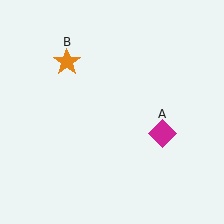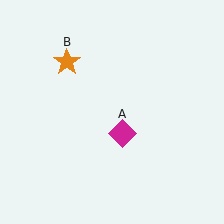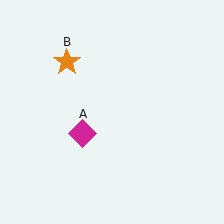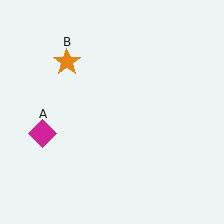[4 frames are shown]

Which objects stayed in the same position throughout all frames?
Orange star (object B) remained stationary.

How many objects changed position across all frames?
1 object changed position: magenta diamond (object A).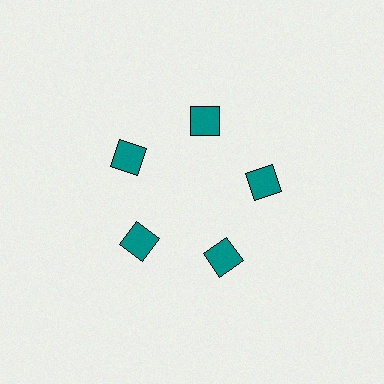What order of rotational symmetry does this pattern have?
This pattern has 5-fold rotational symmetry.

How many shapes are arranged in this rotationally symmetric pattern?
There are 5 shapes, arranged in 5 groups of 1.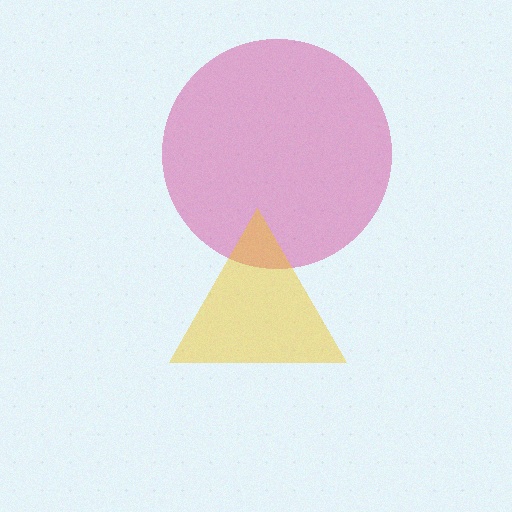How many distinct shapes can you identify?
There are 2 distinct shapes: a magenta circle, a yellow triangle.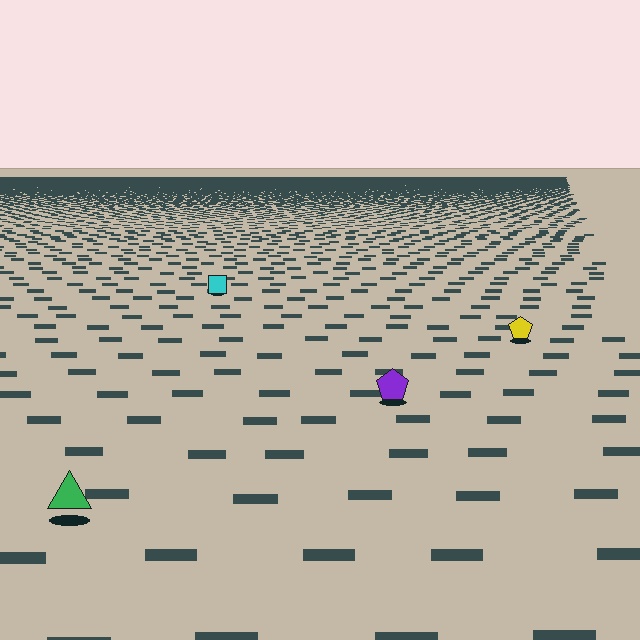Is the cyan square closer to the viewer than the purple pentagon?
No. The purple pentagon is closer — you can tell from the texture gradient: the ground texture is coarser near it.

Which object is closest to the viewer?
The green triangle is closest. The texture marks near it are larger and more spread out.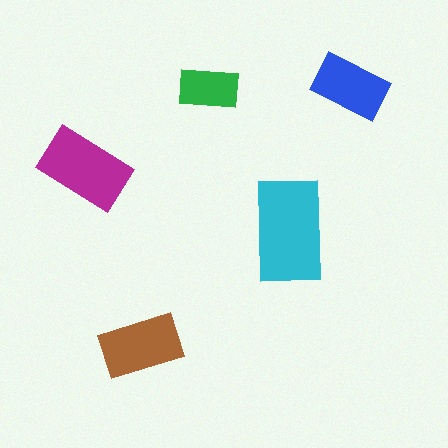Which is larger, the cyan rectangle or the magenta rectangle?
The cyan one.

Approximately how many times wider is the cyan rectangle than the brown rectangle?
About 1.5 times wider.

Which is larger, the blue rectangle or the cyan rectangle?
The cyan one.